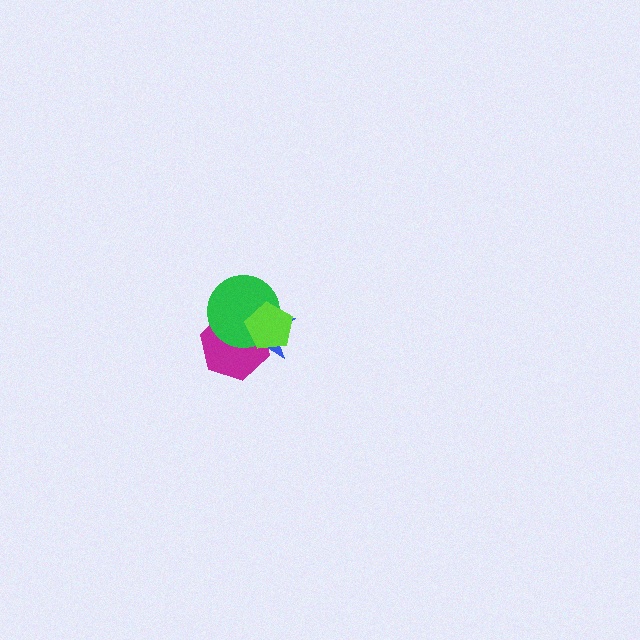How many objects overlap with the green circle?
3 objects overlap with the green circle.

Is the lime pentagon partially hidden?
No, no other shape covers it.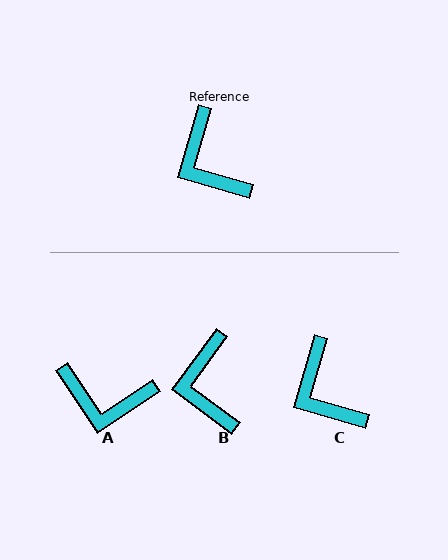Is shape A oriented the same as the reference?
No, it is off by about 50 degrees.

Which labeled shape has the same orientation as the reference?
C.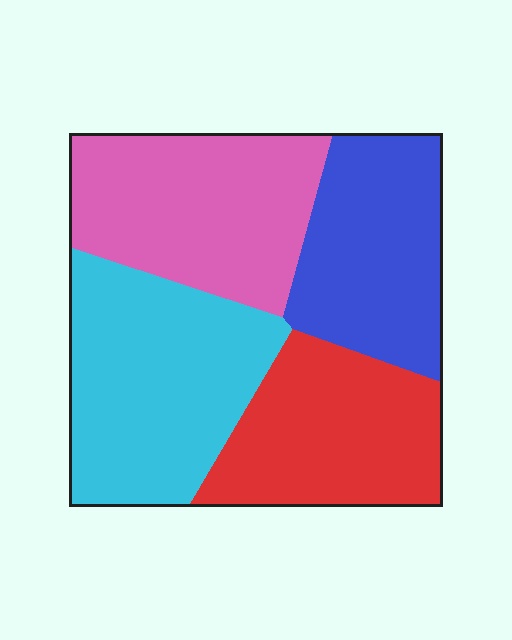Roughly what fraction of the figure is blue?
Blue covers about 20% of the figure.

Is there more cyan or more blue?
Cyan.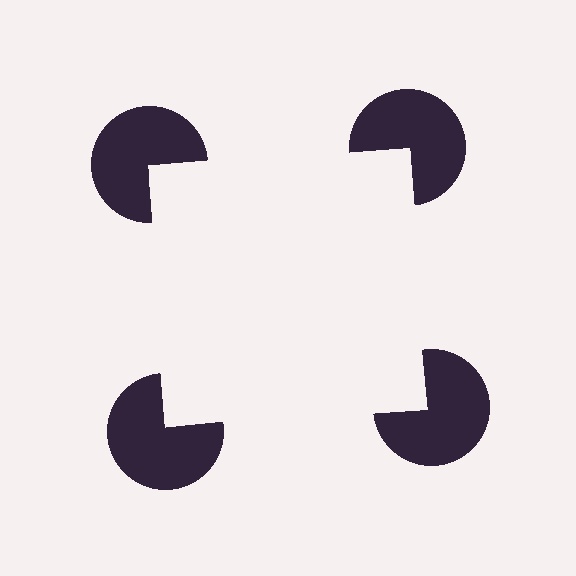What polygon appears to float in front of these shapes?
An illusory square — its edges are inferred from the aligned wedge cuts in the pac-man discs, not physically drawn.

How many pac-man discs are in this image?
There are 4 — one at each vertex of the illusory square.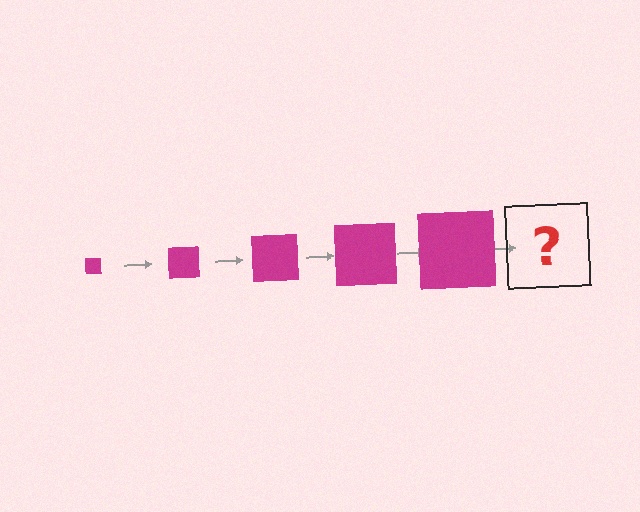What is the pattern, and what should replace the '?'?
The pattern is that the square gets progressively larger each step. The '?' should be a magenta square, larger than the previous one.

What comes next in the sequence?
The next element should be a magenta square, larger than the previous one.